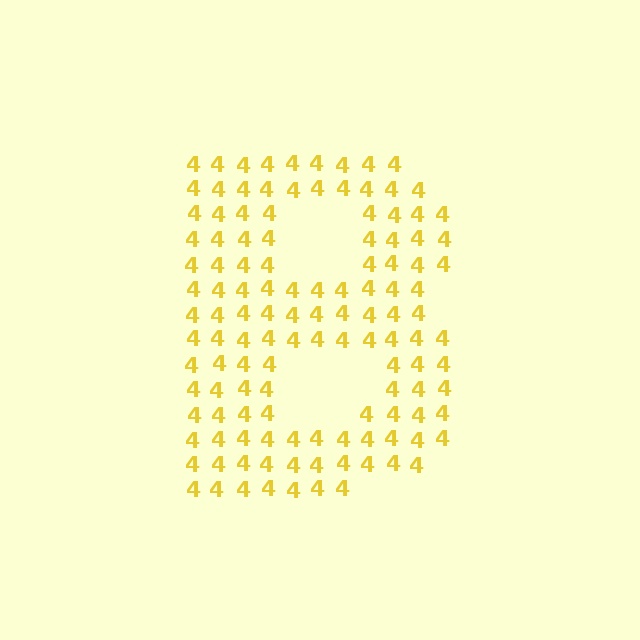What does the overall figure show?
The overall figure shows the letter B.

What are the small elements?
The small elements are digit 4's.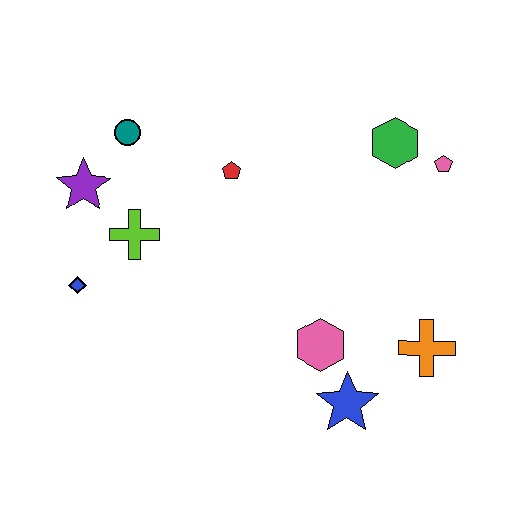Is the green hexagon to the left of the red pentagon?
No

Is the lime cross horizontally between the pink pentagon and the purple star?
Yes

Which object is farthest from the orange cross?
The purple star is farthest from the orange cross.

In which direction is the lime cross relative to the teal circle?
The lime cross is below the teal circle.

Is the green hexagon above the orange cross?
Yes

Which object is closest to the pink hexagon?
The blue star is closest to the pink hexagon.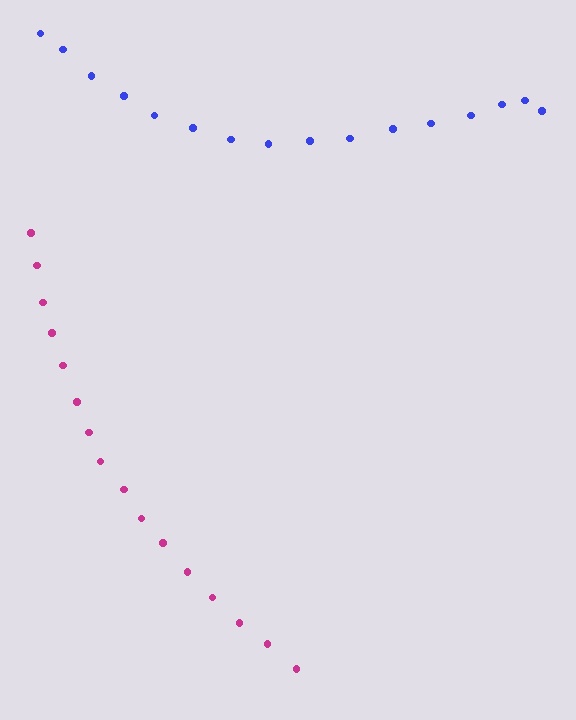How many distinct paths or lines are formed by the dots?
There are 2 distinct paths.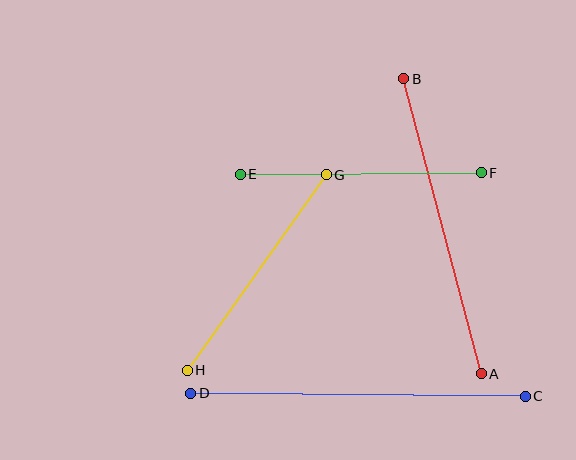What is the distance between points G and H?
The distance is approximately 240 pixels.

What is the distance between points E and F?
The distance is approximately 241 pixels.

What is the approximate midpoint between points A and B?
The midpoint is at approximately (442, 226) pixels.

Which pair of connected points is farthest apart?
Points C and D are farthest apart.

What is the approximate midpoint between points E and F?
The midpoint is at approximately (361, 173) pixels.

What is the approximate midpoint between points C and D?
The midpoint is at approximately (358, 395) pixels.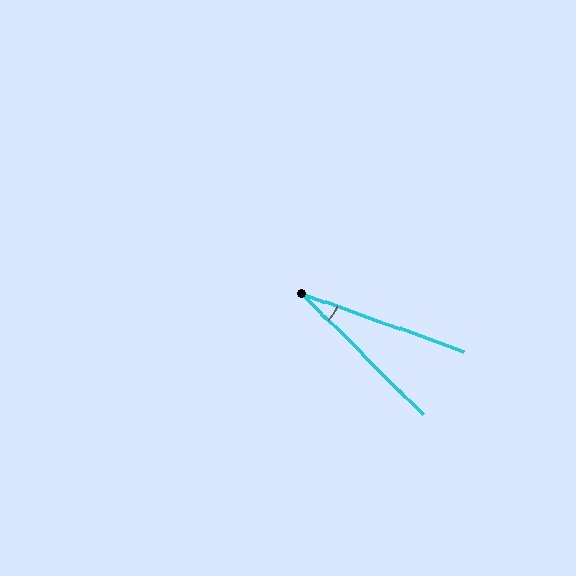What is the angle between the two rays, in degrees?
Approximately 25 degrees.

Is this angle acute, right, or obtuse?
It is acute.